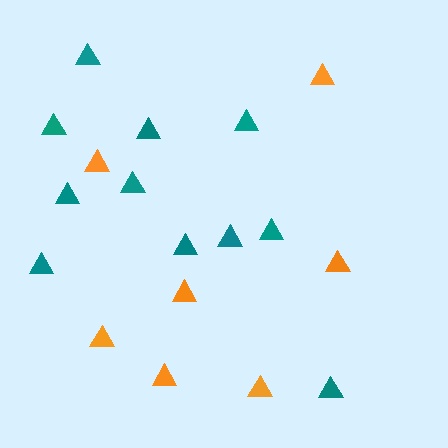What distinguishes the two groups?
There are 2 groups: one group of teal triangles (11) and one group of orange triangles (7).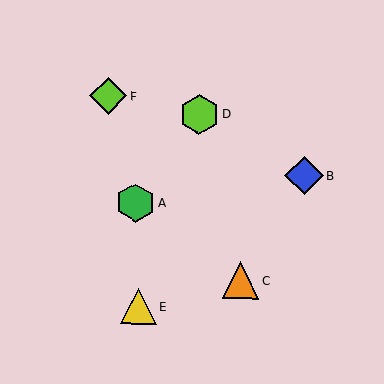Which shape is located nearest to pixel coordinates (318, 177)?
The blue diamond (labeled B) at (304, 176) is nearest to that location.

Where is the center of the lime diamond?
The center of the lime diamond is at (108, 96).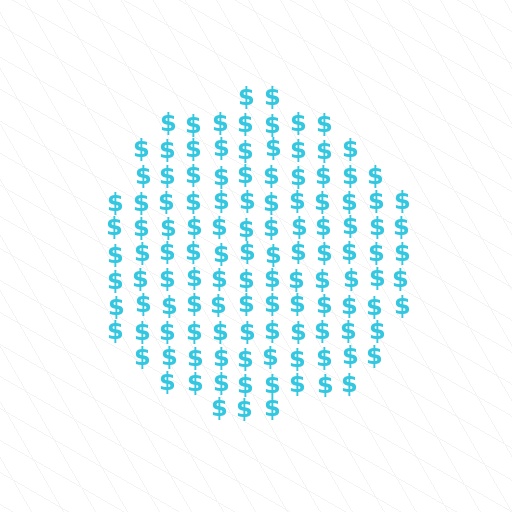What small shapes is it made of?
It is made of small dollar signs.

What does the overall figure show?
The overall figure shows a circle.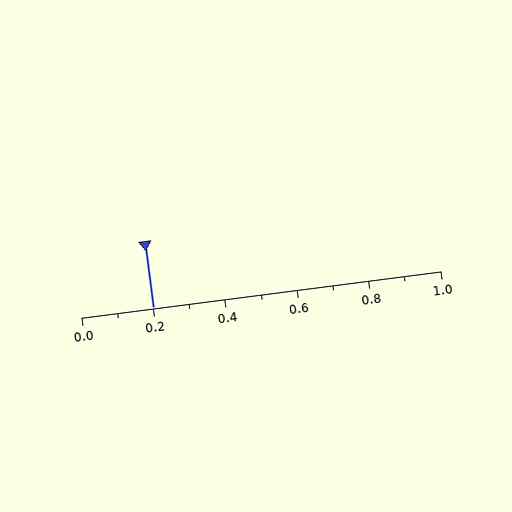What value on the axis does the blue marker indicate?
The marker indicates approximately 0.2.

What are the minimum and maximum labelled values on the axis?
The axis runs from 0.0 to 1.0.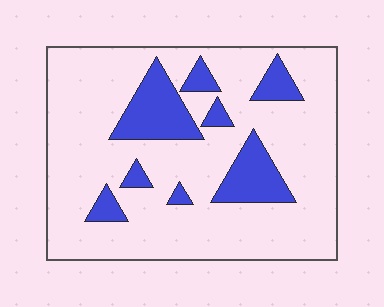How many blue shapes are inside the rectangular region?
8.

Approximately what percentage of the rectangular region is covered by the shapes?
Approximately 20%.